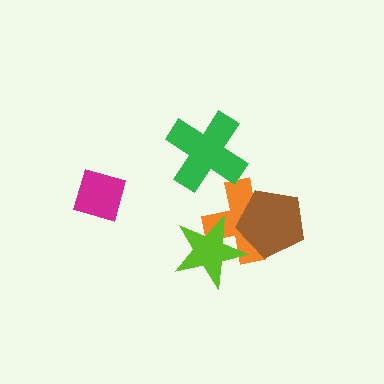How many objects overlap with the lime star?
1 object overlaps with the lime star.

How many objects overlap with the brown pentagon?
1 object overlaps with the brown pentagon.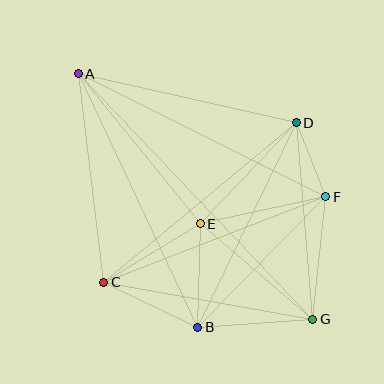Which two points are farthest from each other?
Points A and G are farthest from each other.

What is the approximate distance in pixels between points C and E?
The distance between C and E is approximately 113 pixels.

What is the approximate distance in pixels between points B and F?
The distance between B and F is approximately 183 pixels.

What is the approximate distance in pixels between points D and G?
The distance between D and G is approximately 197 pixels.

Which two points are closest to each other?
Points D and F are closest to each other.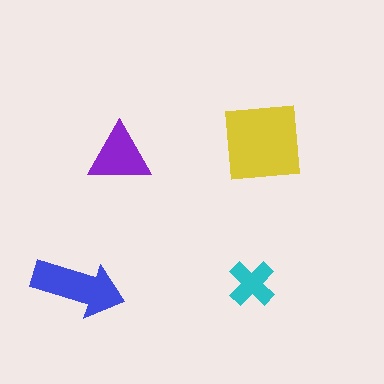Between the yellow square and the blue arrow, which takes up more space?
The yellow square.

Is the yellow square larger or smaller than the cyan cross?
Larger.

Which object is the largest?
The yellow square.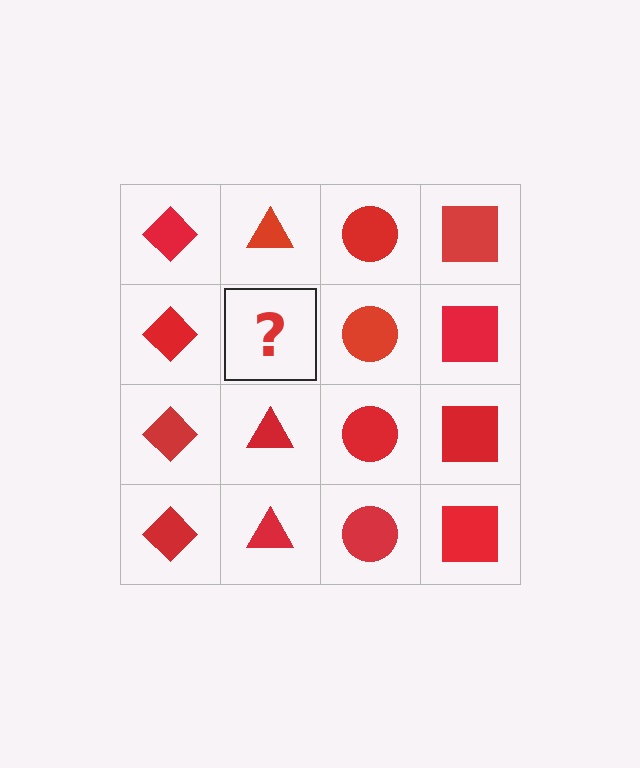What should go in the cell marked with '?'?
The missing cell should contain a red triangle.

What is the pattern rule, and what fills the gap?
The rule is that each column has a consistent shape. The gap should be filled with a red triangle.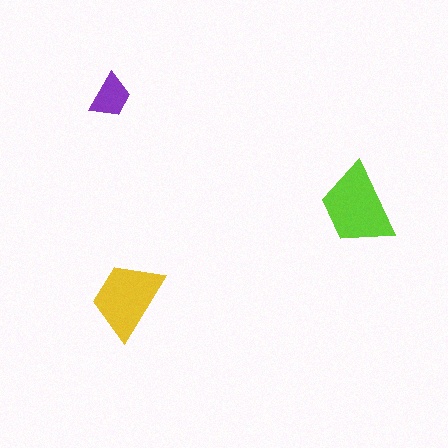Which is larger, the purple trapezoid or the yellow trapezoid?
The yellow one.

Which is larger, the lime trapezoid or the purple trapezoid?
The lime one.